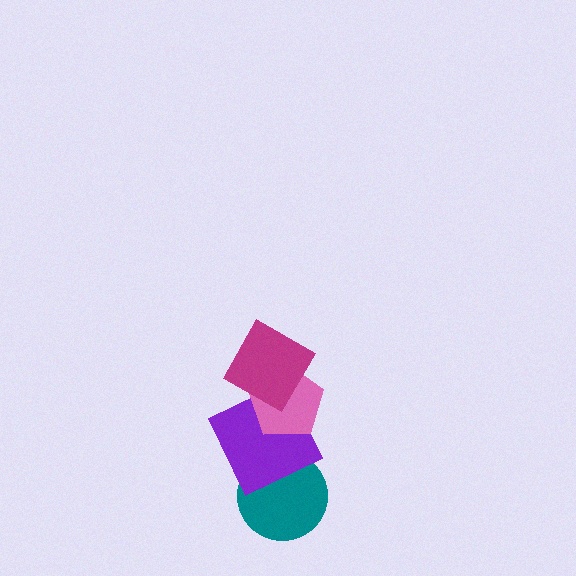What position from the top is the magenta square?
The magenta square is 1st from the top.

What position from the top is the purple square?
The purple square is 3rd from the top.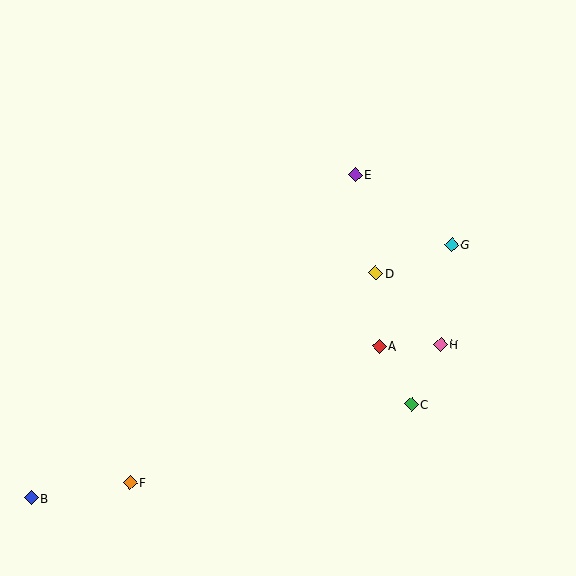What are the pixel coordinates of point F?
Point F is at (130, 482).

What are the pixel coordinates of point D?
Point D is at (375, 273).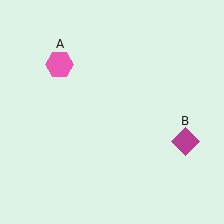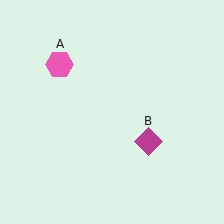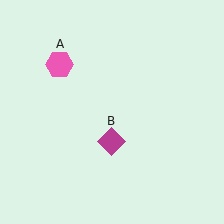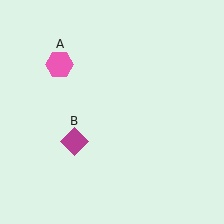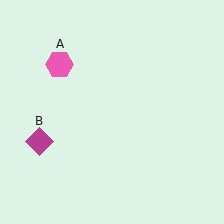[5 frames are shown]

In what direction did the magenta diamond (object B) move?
The magenta diamond (object B) moved left.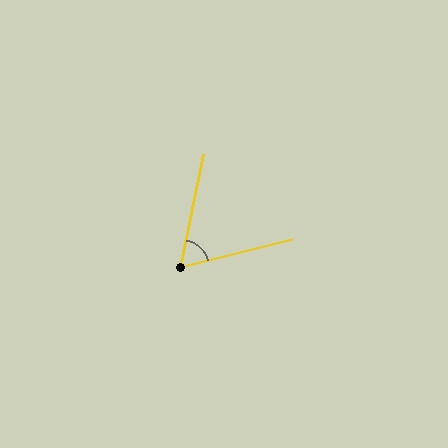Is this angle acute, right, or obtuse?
It is acute.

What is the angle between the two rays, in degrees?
Approximately 65 degrees.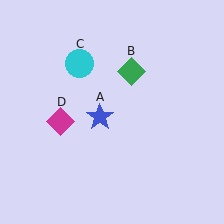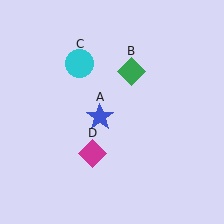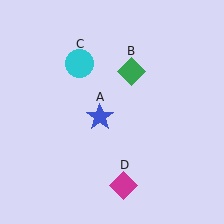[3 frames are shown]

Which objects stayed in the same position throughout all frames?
Blue star (object A) and green diamond (object B) and cyan circle (object C) remained stationary.